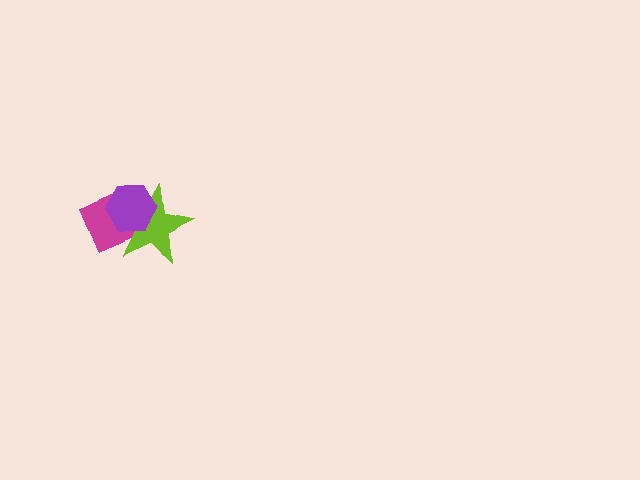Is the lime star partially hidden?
Yes, it is partially covered by another shape.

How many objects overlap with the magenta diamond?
2 objects overlap with the magenta diamond.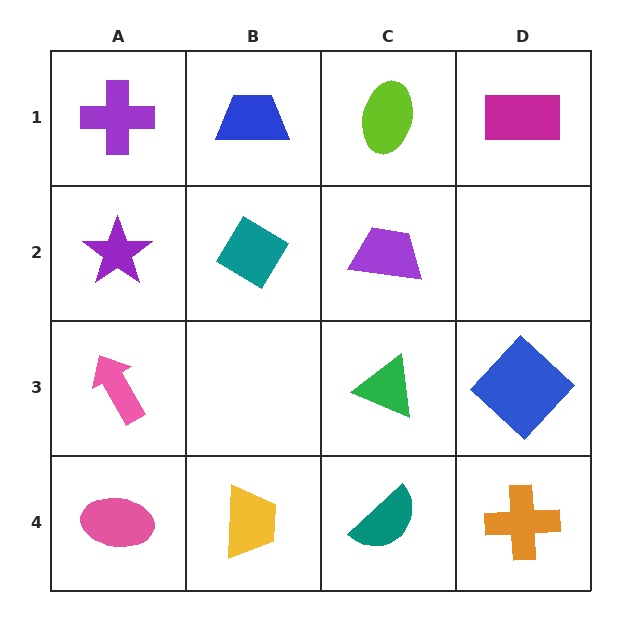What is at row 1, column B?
A blue trapezoid.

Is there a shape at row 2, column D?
No, that cell is empty.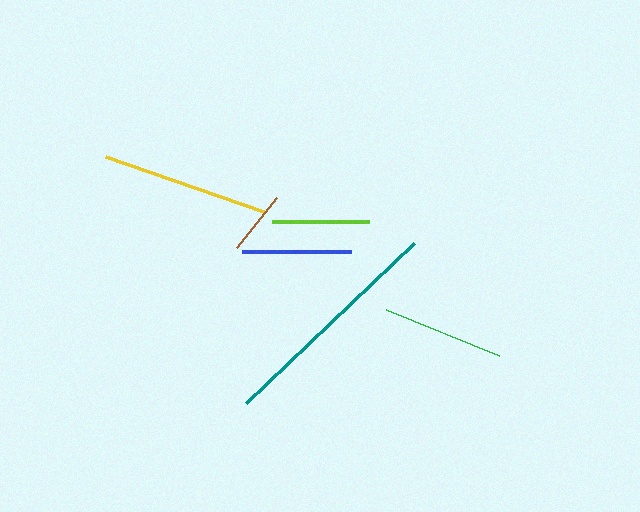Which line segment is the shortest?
The brown line is the shortest at approximately 63 pixels.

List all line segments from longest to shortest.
From longest to shortest: teal, yellow, green, blue, lime, brown.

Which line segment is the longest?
The teal line is the longest at approximately 233 pixels.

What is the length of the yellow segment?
The yellow segment is approximately 167 pixels long.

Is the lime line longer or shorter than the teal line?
The teal line is longer than the lime line.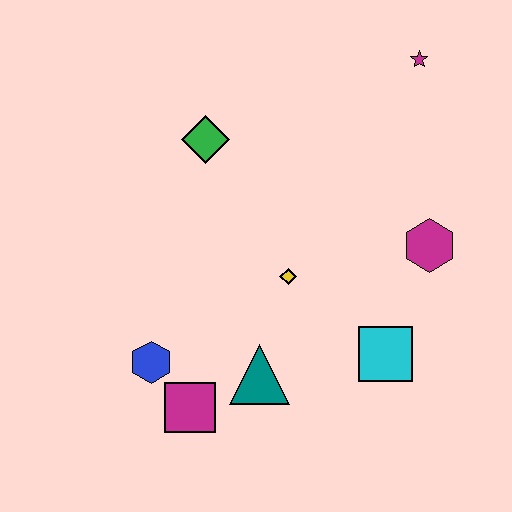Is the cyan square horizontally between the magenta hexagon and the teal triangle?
Yes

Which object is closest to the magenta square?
The blue hexagon is closest to the magenta square.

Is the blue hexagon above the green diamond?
No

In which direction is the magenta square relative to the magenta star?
The magenta square is below the magenta star.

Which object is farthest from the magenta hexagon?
The blue hexagon is farthest from the magenta hexagon.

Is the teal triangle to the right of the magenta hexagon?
No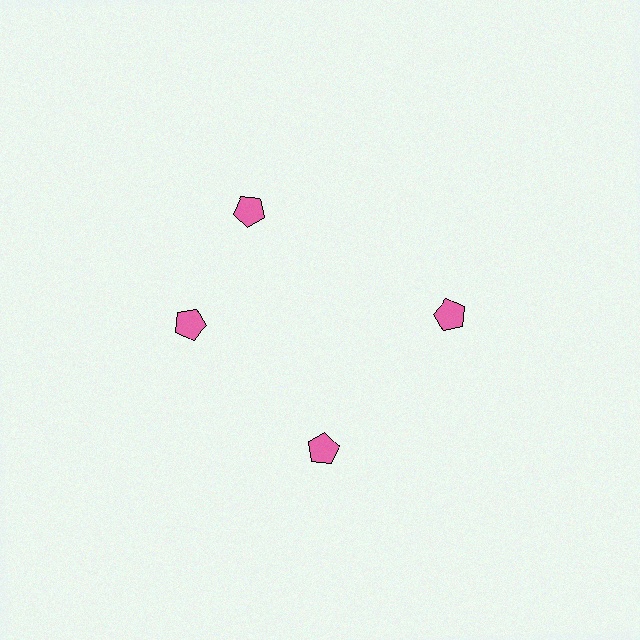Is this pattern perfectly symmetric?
No. The 4 pink pentagons are arranged in a ring, but one element near the 12 o'clock position is rotated out of alignment along the ring, breaking the 4-fold rotational symmetry.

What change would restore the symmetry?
The symmetry would be restored by rotating it back into even spacing with its neighbors so that all 4 pentagons sit at equal angles and equal distance from the center.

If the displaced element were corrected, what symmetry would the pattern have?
It would have 4-fold rotational symmetry — the pattern would map onto itself every 90 degrees.